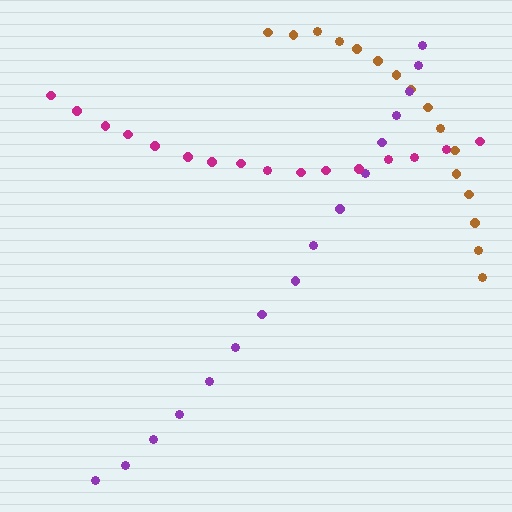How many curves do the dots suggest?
There are 3 distinct paths.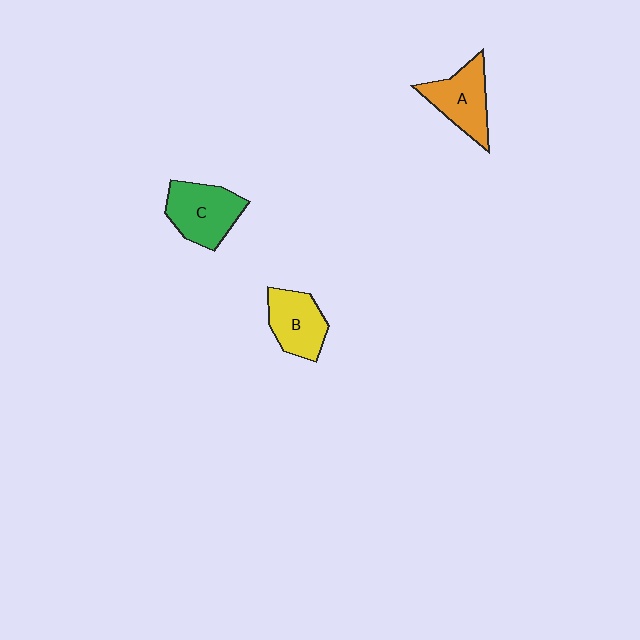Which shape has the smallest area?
Shape B (yellow).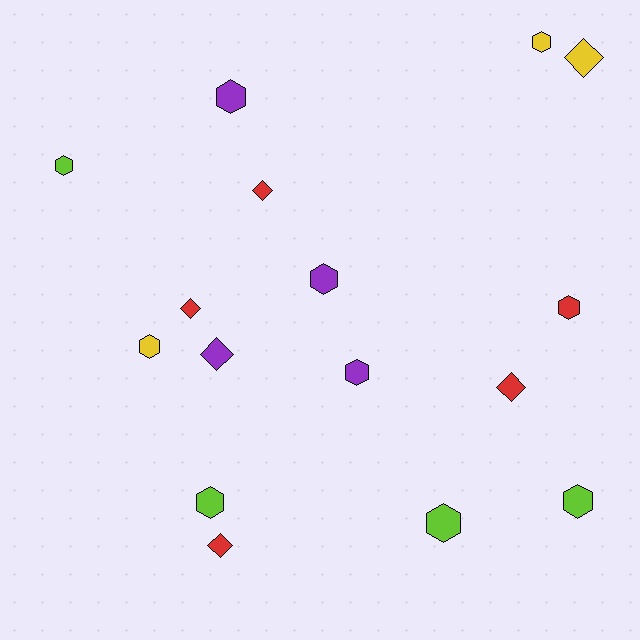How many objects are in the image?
There are 16 objects.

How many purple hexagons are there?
There are 3 purple hexagons.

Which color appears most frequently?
Red, with 5 objects.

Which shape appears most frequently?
Hexagon, with 10 objects.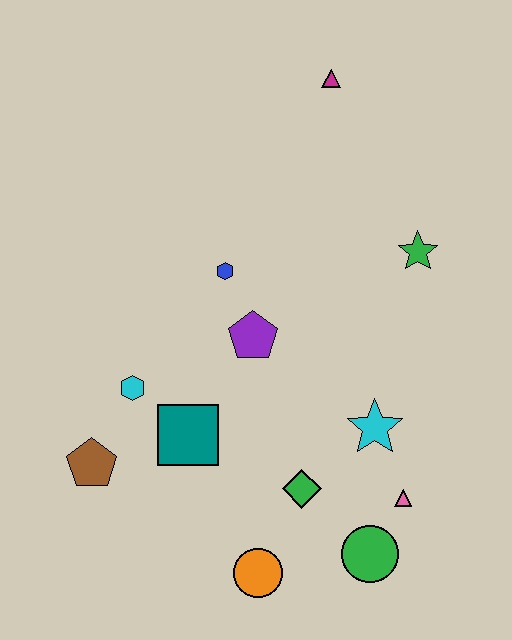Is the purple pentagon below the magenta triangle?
Yes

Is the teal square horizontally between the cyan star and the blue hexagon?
No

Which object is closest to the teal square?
The cyan hexagon is closest to the teal square.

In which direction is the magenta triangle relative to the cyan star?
The magenta triangle is above the cyan star.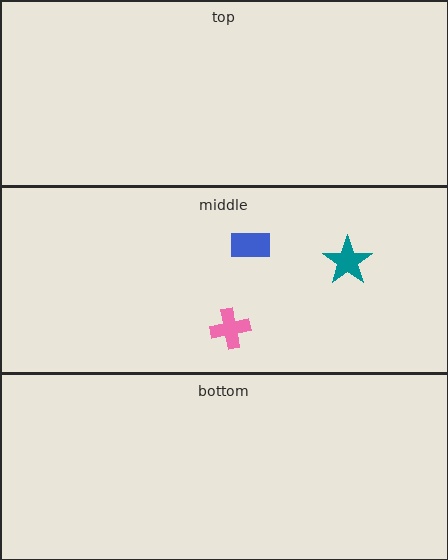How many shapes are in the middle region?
3.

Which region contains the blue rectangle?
The middle region.